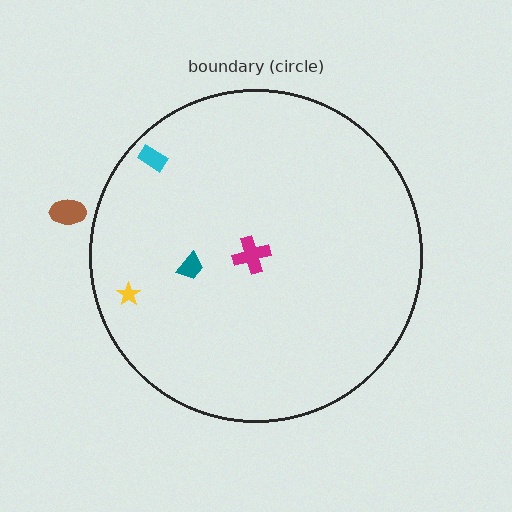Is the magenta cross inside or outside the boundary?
Inside.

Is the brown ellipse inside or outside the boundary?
Outside.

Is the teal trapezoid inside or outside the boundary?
Inside.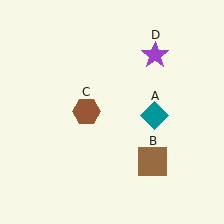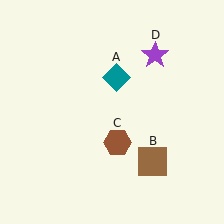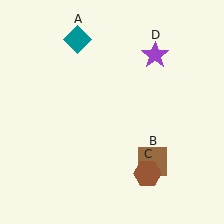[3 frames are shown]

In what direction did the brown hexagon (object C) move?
The brown hexagon (object C) moved down and to the right.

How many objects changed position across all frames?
2 objects changed position: teal diamond (object A), brown hexagon (object C).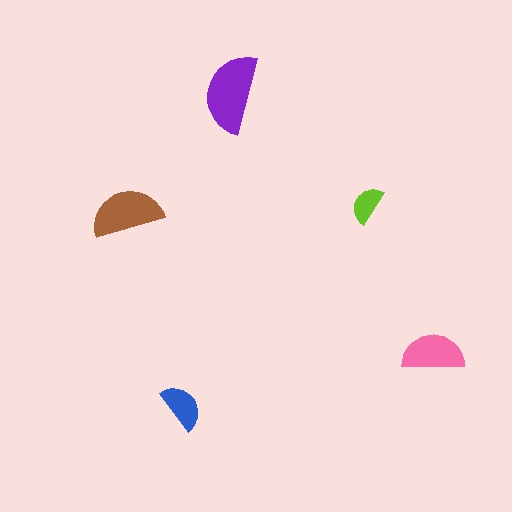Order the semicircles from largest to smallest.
the purple one, the brown one, the pink one, the blue one, the lime one.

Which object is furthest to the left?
The brown semicircle is leftmost.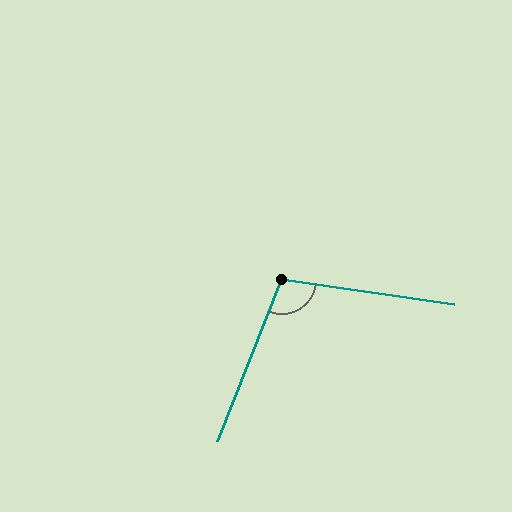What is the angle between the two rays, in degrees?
Approximately 103 degrees.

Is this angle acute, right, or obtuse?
It is obtuse.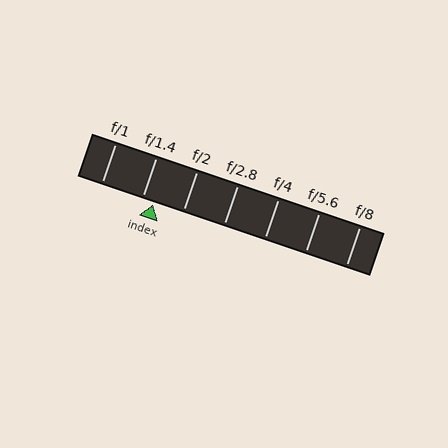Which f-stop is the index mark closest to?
The index mark is closest to f/1.4.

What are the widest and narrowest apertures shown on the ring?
The widest aperture shown is f/1 and the narrowest is f/8.